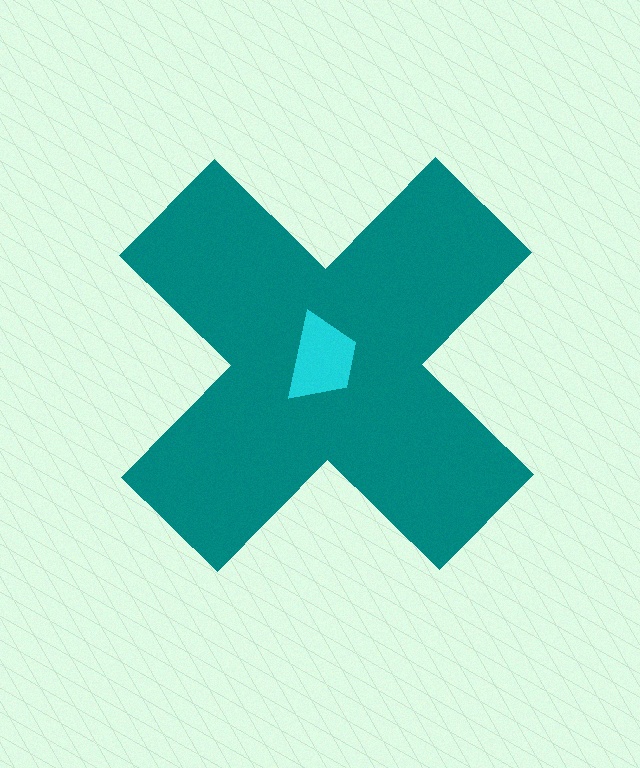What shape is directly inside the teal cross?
The cyan trapezoid.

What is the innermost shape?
The cyan trapezoid.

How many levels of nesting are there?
2.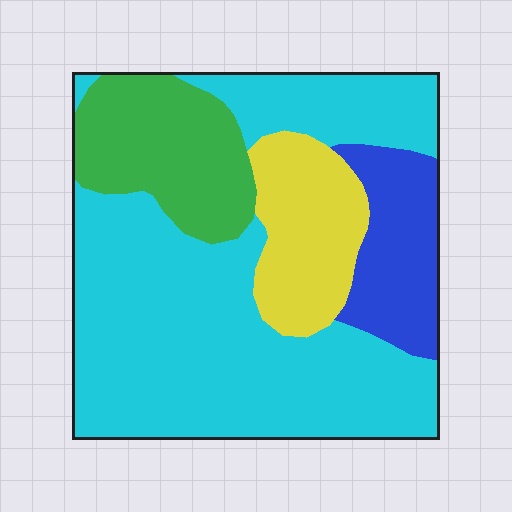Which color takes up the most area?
Cyan, at roughly 55%.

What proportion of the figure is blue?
Blue covers 12% of the figure.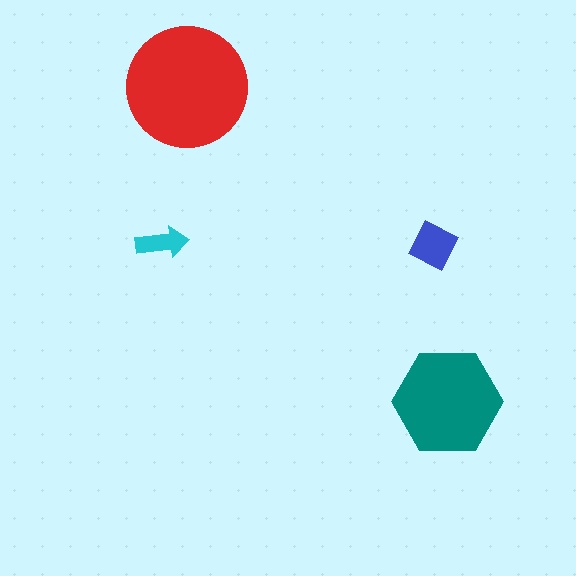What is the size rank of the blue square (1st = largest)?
3rd.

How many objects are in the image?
There are 4 objects in the image.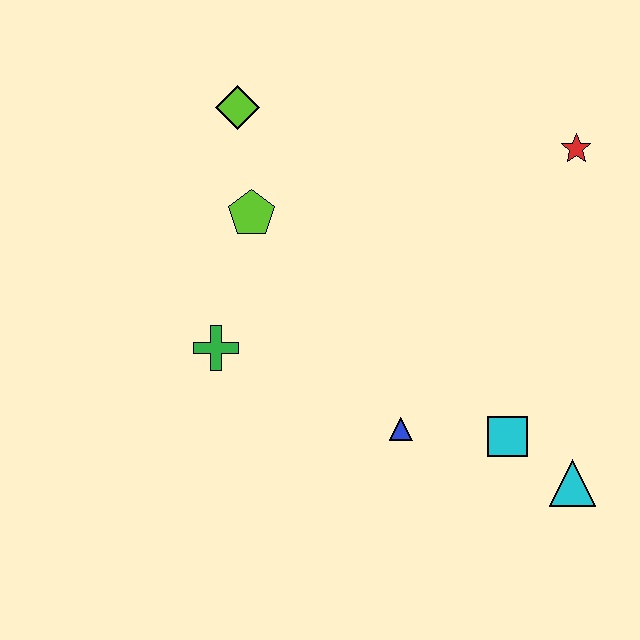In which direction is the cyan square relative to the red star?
The cyan square is below the red star.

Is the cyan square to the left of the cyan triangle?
Yes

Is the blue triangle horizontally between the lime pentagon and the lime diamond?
No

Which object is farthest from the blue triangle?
The lime diamond is farthest from the blue triangle.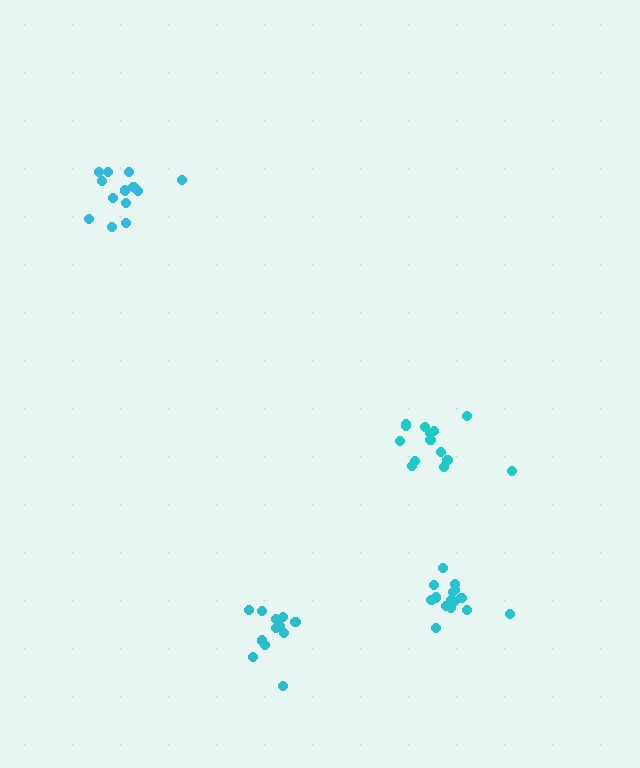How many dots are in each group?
Group 1: 12 dots, Group 2: 13 dots, Group 3: 15 dots, Group 4: 14 dots (54 total).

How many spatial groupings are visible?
There are 4 spatial groupings.